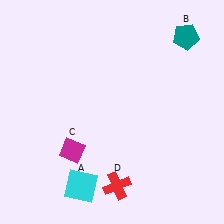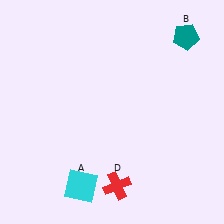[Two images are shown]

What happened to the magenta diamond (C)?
The magenta diamond (C) was removed in Image 2. It was in the bottom-left area of Image 1.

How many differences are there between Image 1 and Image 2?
There is 1 difference between the two images.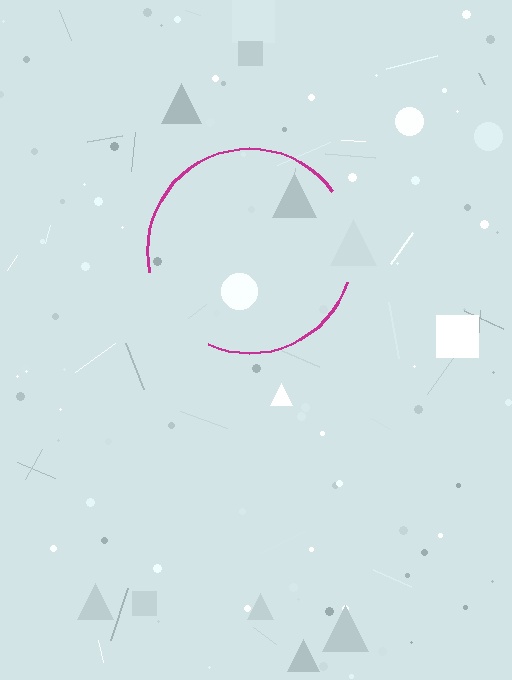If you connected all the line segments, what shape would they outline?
They would outline a circle.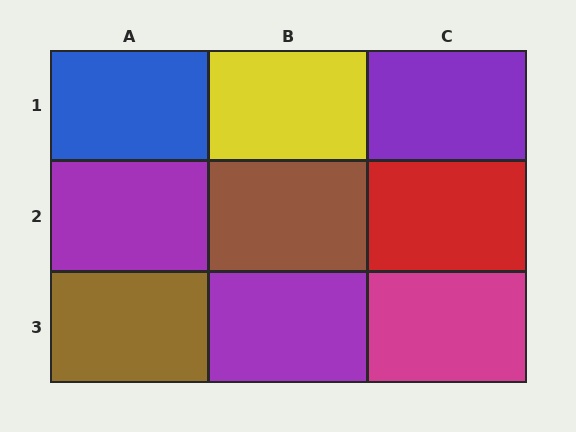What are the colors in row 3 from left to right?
Brown, purple, magenta.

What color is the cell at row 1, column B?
Yellow.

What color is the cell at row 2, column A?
Purple.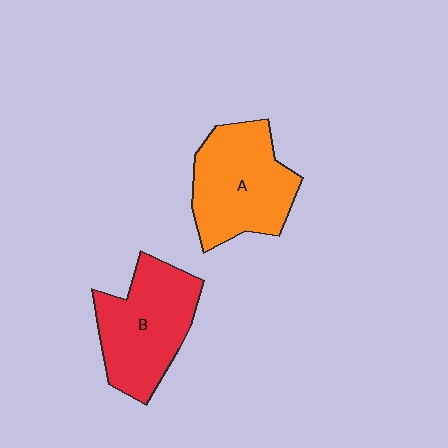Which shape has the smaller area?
Shape B (red).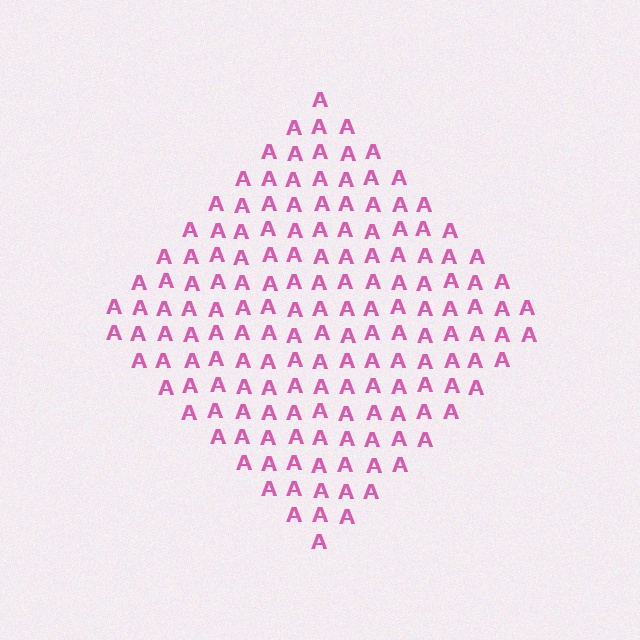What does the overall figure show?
The overall figure shows a diamond.